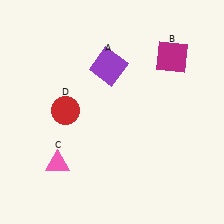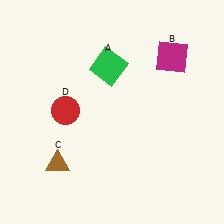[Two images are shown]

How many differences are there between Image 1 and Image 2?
There are 2 differences between the two images.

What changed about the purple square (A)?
In Image 1, A is purple. In Image 2, it changed to green.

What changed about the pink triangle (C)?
In Image 1, C is pink. In Image 2, it changed to brown.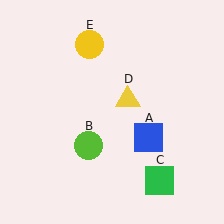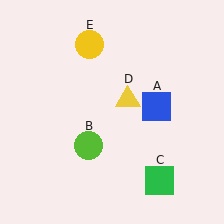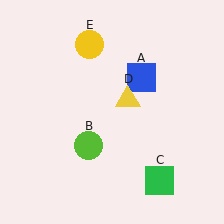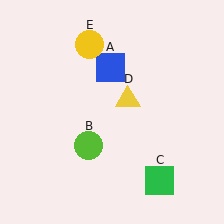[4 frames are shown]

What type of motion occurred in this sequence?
The blue square (object A) rotated counterclockwise around the center of the scene.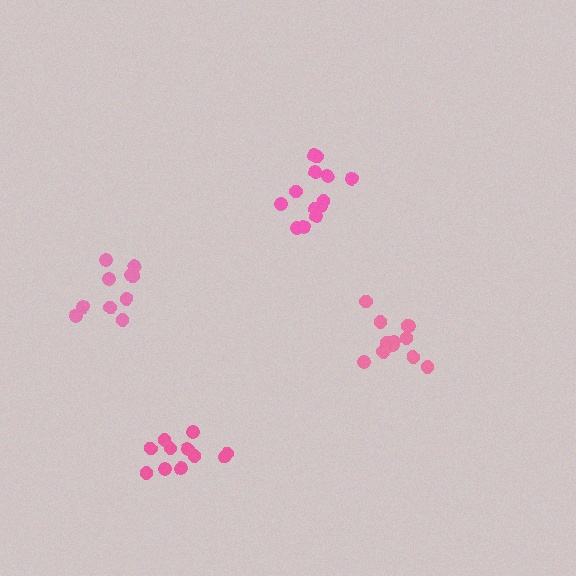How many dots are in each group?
Group 1: 13 dots, Group 2: 11 dots, Group 3: 10 dots, Group 4: 13 dots (47 total).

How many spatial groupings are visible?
There are 4 spatial groupings.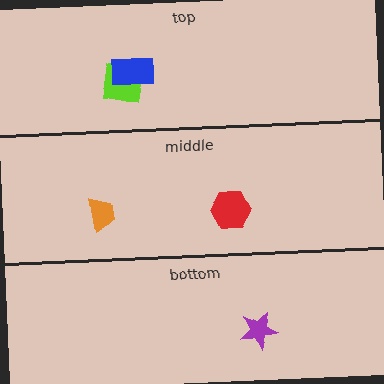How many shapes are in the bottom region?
1.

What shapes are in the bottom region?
The purple star.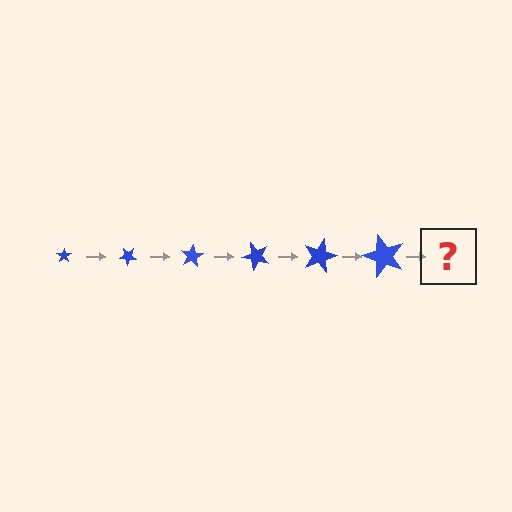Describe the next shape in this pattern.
It should be a star, larger than the previous one and rotated 240 degrees from the start.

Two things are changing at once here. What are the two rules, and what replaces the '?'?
The two rules are that the star grows larger each step and it rotates 40 degrees each step. The '?' should be a star, larger than the previous one and rotated 240 degrees from the start.